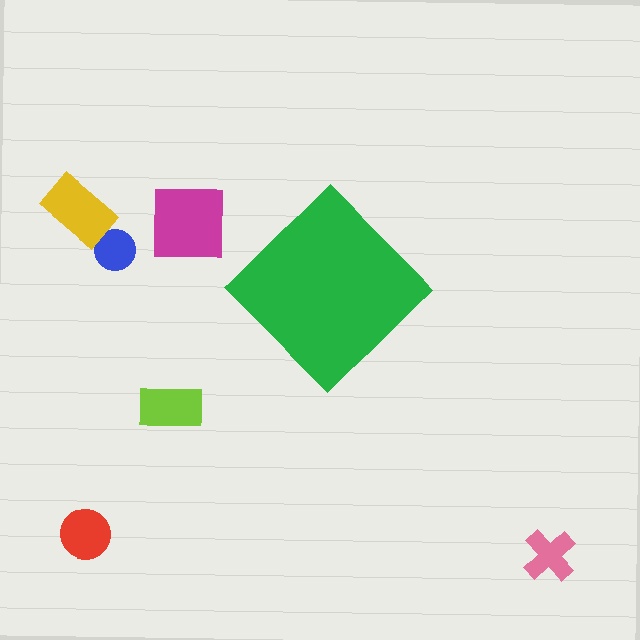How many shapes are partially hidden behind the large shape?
0 shapes are partially hidden.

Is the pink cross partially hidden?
No, the pink cross is fully visible.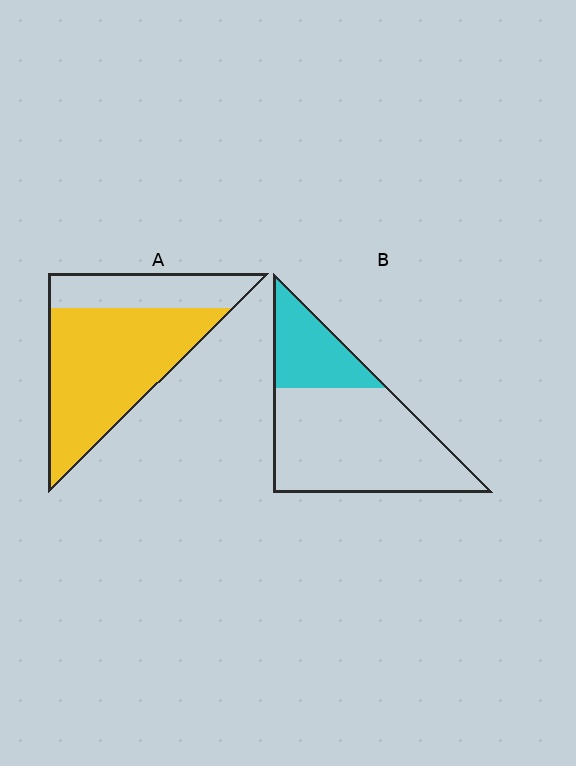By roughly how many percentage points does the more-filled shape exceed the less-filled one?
By roughly 45 percentage points (A over B).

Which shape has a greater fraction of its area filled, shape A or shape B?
Shape A.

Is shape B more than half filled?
No.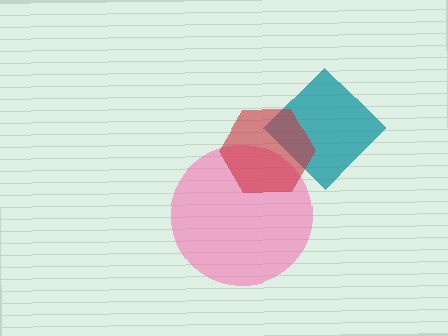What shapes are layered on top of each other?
The layered shapes are: a pink circle, a teal diamond, a red hexagon.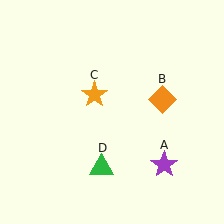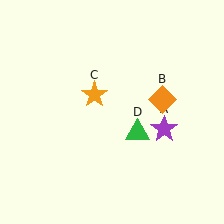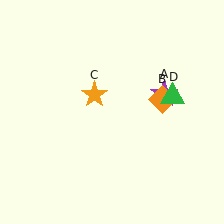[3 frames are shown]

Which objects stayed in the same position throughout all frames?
Orange diamond (object B) and orange star (object C) remained stationary.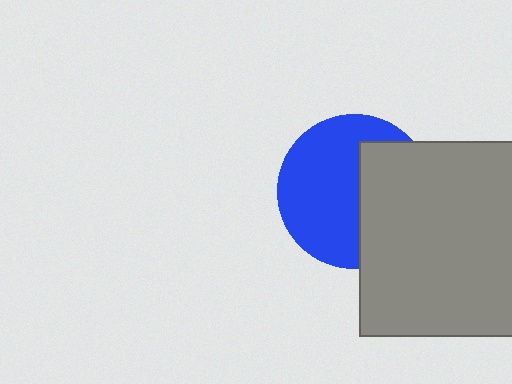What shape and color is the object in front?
The object in front is a gray square.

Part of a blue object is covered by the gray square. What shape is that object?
It is a circle.